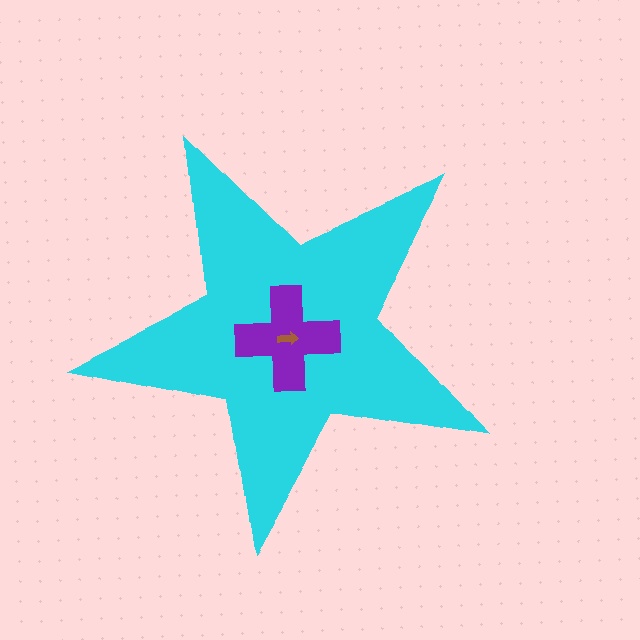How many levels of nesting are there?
3.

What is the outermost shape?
The cyan star.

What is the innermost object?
The brown arrow.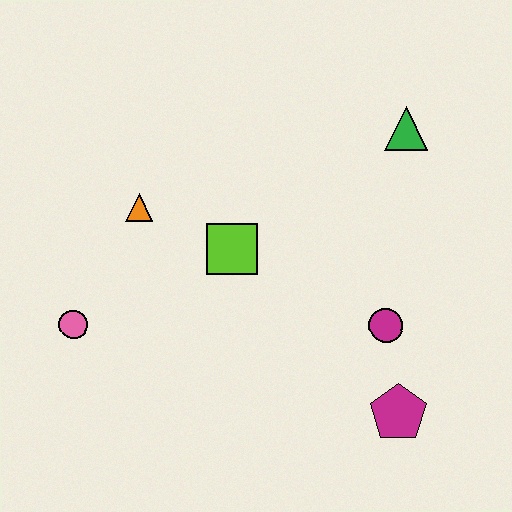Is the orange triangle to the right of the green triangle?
No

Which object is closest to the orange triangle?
The lime square is closest to the orange triangle.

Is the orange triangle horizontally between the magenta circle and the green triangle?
No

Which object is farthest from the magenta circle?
The pink circle is farthest from the magenta circle.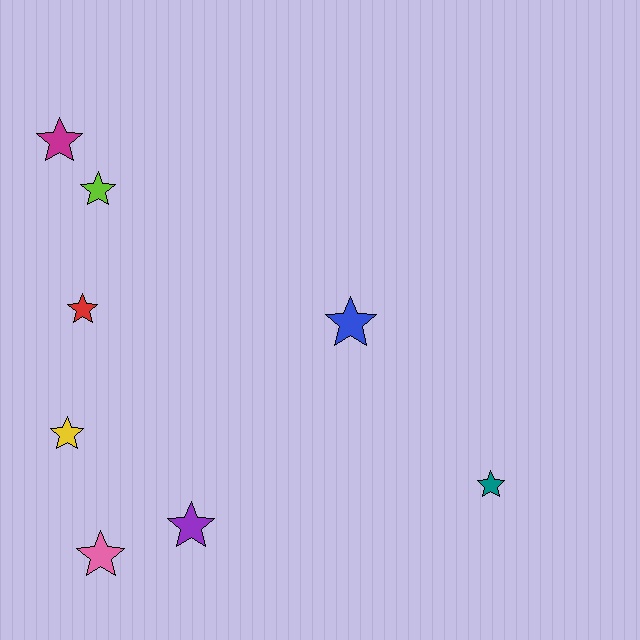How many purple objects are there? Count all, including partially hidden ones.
There is 1 purple object.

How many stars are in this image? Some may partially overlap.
There are 8 stars.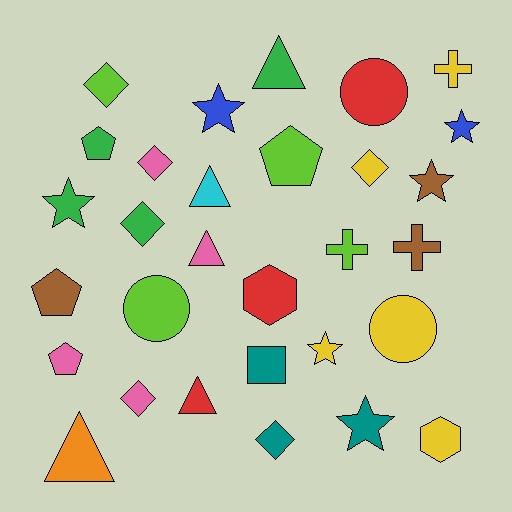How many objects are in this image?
There are 30 objects.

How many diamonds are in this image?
There are 6 diamonds.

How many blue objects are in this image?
There are 2 blue objects.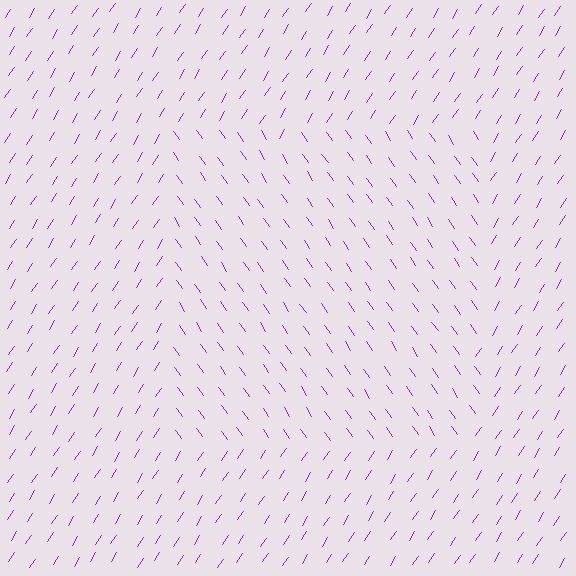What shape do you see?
I see a rectangle.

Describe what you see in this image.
The image is filled with small purple line segments. A rectangle region in the image has lines oriented differently from the surrounding lines, creating a visible texture boundary.